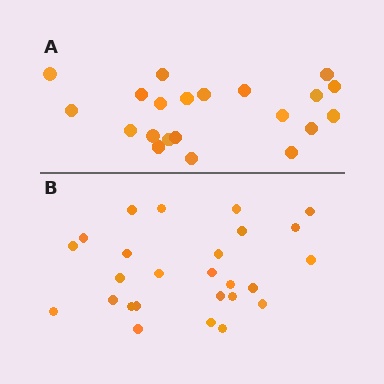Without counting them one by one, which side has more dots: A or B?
Region B (the bottom region) has more dots.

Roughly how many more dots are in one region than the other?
Region B has about 5 more dots than region A.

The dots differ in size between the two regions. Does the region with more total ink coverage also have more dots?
No. Region A has more total ink coverage because its dots are larger, but region B actually contains more individual dots. Total area can be misleading — the number of items is what matters here.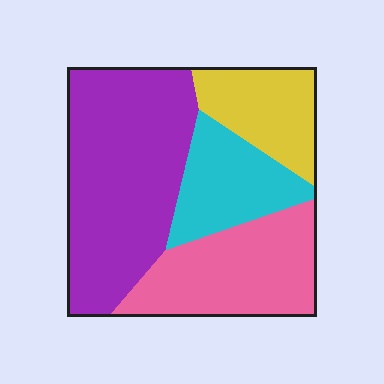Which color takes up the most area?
Purple, at roughly 40%.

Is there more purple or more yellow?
Purple.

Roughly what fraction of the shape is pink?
Pink takes up between a quarter and a half of the shape.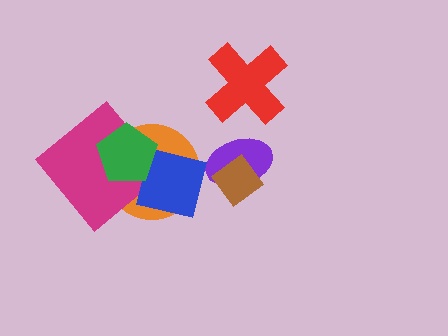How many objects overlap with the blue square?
2 objects overlap with the blue square.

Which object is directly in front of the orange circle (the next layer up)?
The magenta diamond is directly in front of the orange circle.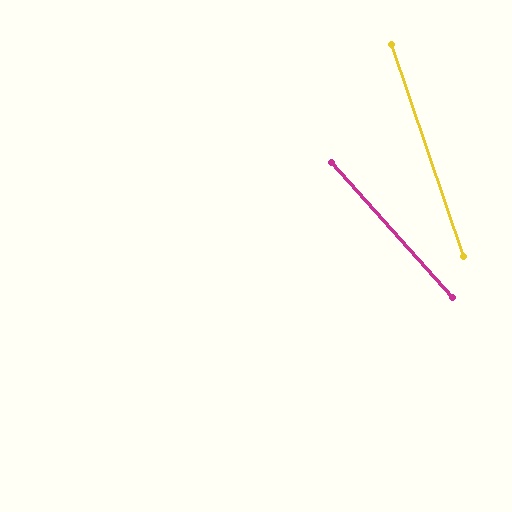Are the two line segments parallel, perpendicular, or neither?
Neither parallel nor perpendicular — they differ by about 23°.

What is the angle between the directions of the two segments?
Approximately 23 degrees.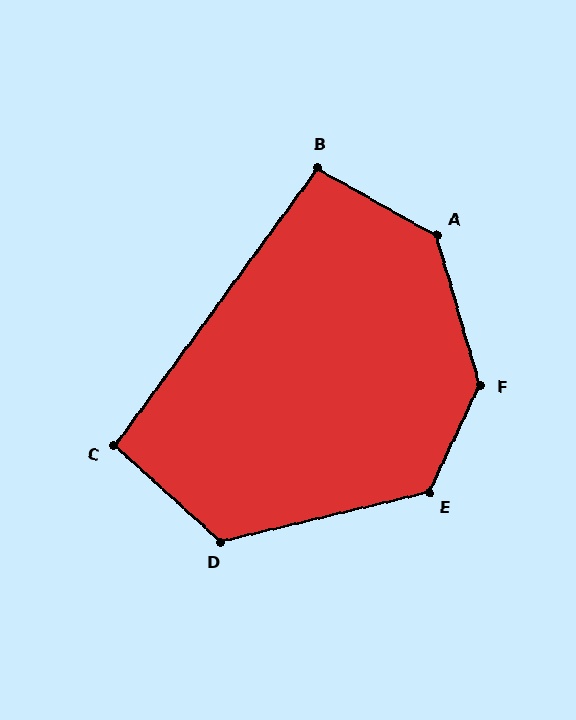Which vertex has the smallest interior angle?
C, at approximately 96 degrees.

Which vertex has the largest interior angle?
F, at approximately 138 degrees.